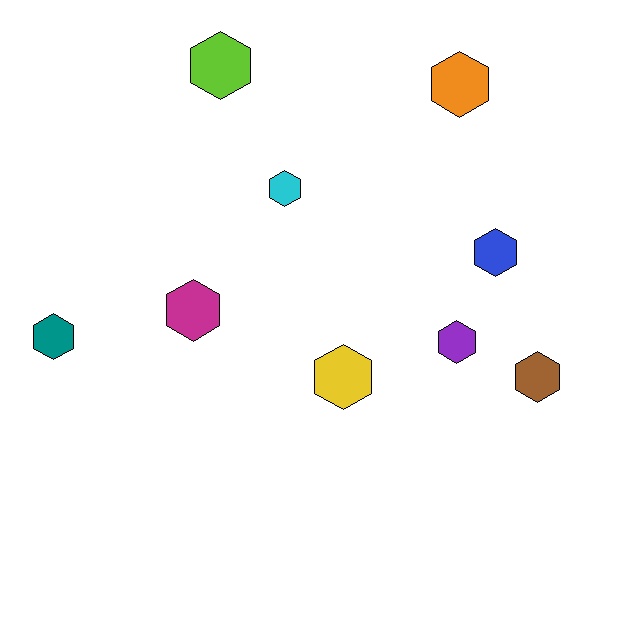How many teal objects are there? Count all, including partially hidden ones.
There is 1 teal object.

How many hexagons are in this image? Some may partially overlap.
There are 9 hexagons.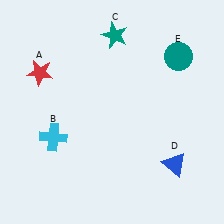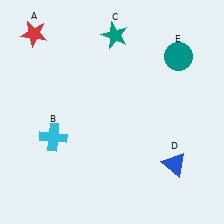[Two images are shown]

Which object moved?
The red star (A) moved up.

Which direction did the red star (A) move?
The red star (A) moved up.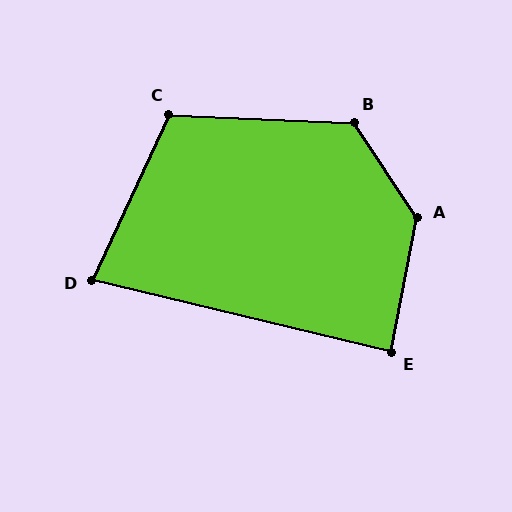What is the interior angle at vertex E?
Approximately 88 degrees (approximately right).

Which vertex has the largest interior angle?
A, at approximately 135 degrees.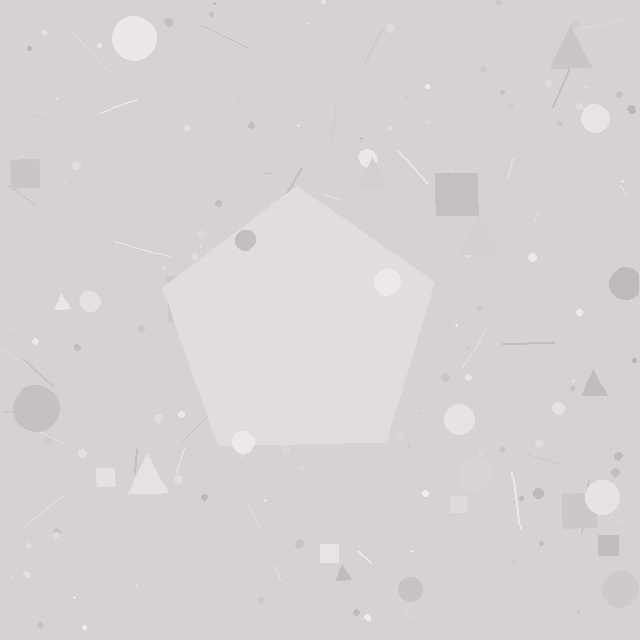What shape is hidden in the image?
A pentagon is hidden in the image.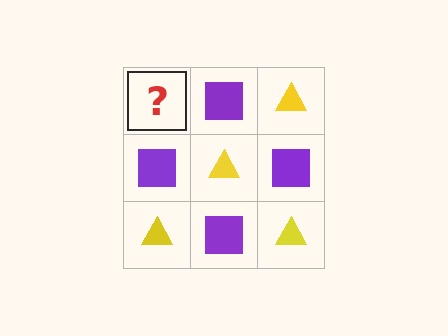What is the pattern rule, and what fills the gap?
The rule is that it alternates yellow triangle and purple square in a checkerboard pattern. The gap should be filled with a yellow triangle.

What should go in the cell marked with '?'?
The missing cell should contain a yellow triangle.